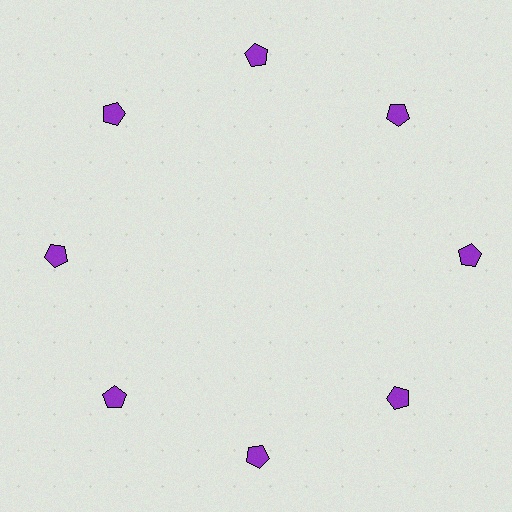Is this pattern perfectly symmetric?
No. The 8 purple pentagons are arranged in a ring, but one element near the 3 o'clock position is pushed outward from the center, breaking the 8-fold rotational symmetry.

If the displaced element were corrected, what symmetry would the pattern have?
It would have 8-fold rotational symmetry — the pattern would map onto itself every 45 degrees.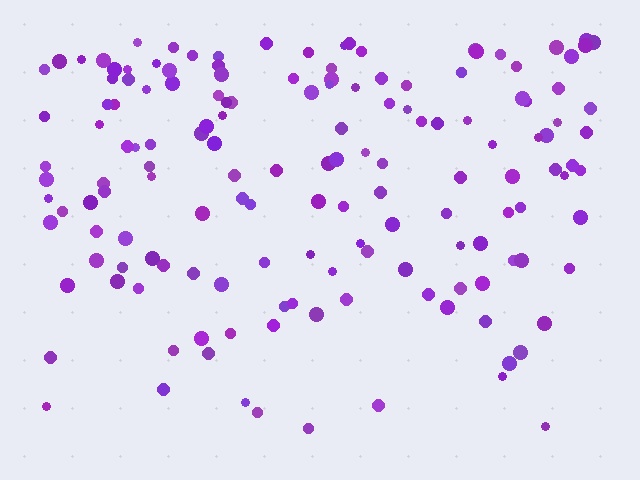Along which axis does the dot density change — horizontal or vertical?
Vertical.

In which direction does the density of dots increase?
From bottom to top, with the top side densest.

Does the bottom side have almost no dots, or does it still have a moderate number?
Still a moderate number, just noticeably fewer than the top.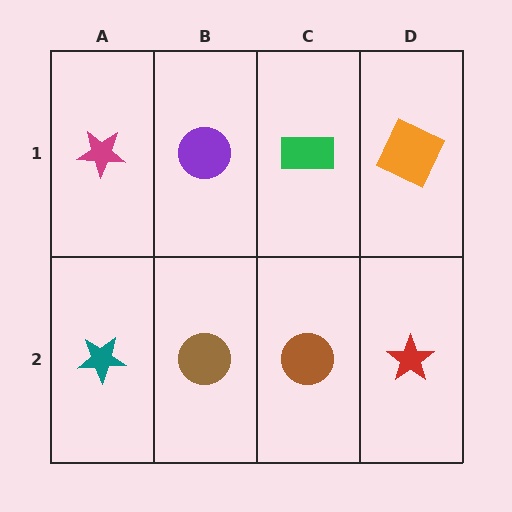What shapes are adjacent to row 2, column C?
A green rectangle (row 1, column C), a brown circle (row 2, column B), a red star (row 2, column D).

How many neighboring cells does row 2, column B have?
3.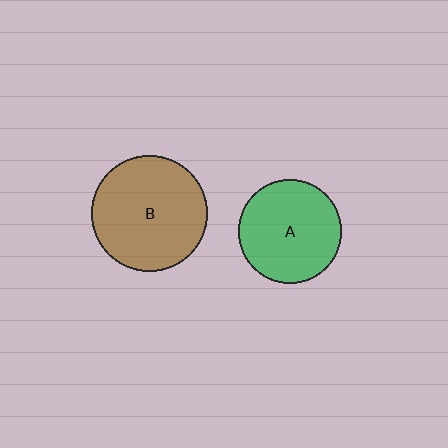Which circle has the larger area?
Circle B (brown).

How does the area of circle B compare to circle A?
Approximately 1.3 times.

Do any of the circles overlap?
No, none of the circles overlap.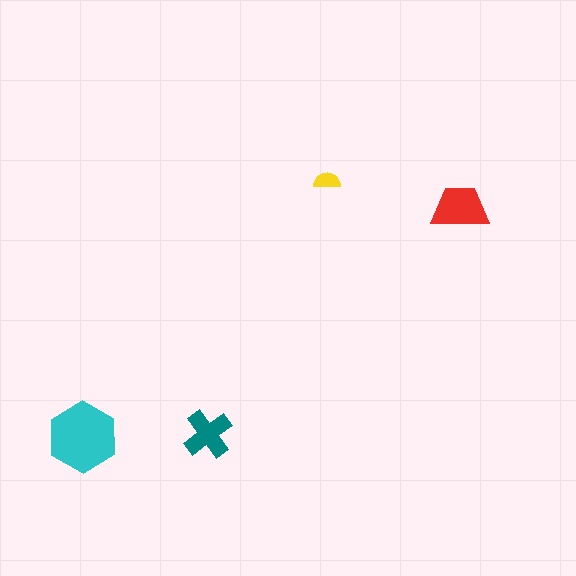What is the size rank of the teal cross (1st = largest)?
3rd.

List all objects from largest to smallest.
The cyan hexagon, the red trapezoid, the teal cross, the yellow semicircle.